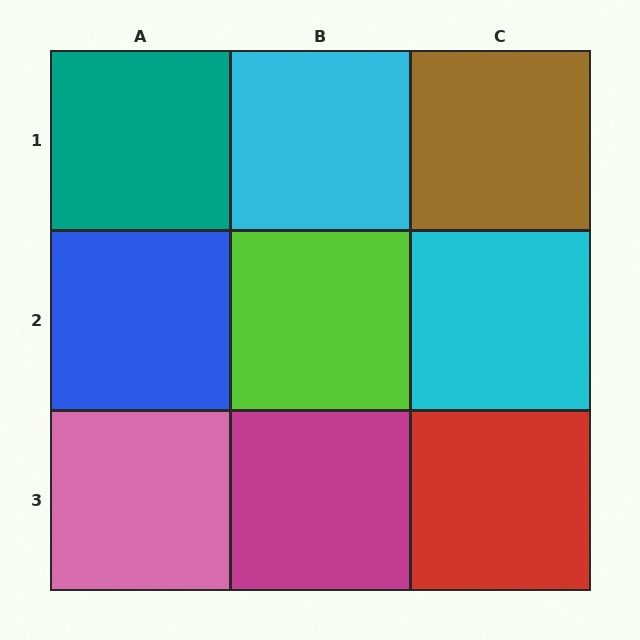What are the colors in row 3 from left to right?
Pink, magenta, red.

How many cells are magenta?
1 cell is magenta.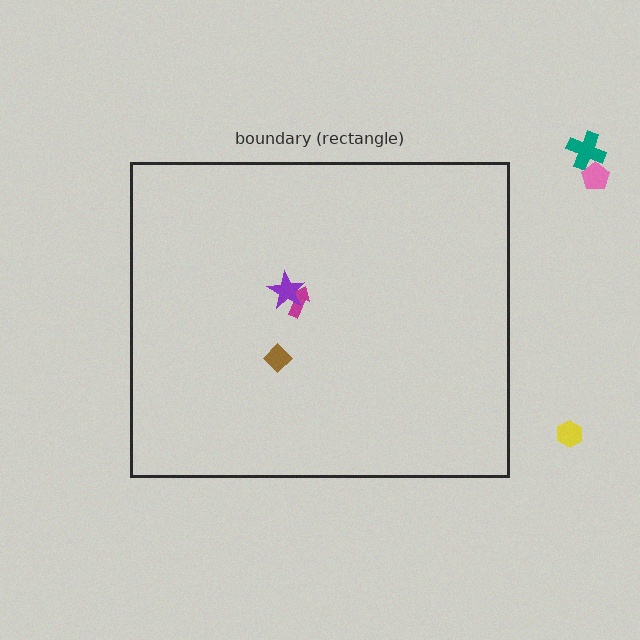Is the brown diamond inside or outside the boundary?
Inside.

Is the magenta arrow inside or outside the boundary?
Inside.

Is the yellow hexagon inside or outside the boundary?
Outside.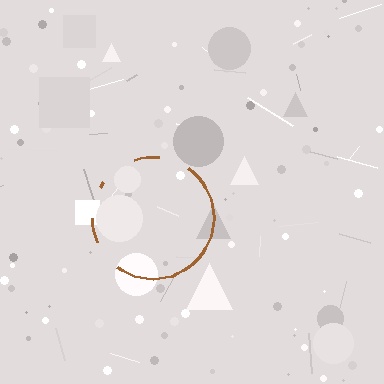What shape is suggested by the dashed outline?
The dashed outline suggests a circle.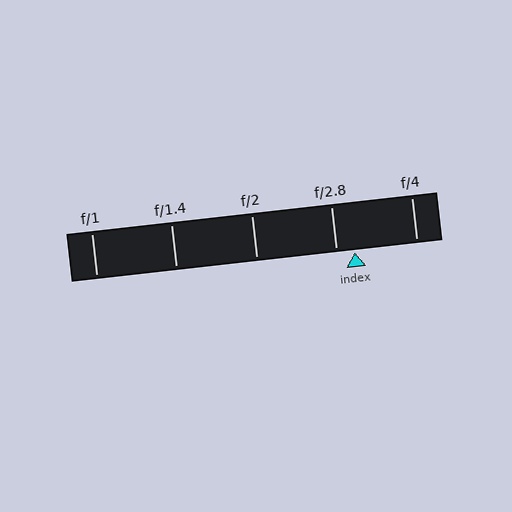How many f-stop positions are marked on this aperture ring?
There are 5 f-stop positions marked.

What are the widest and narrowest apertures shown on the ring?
The widest aperture shown is f/1 and the narrowest is f/4.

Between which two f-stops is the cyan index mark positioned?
The index mark is between f/2.8 and f/4.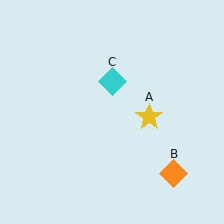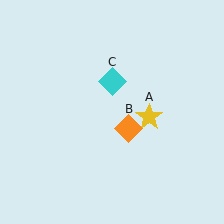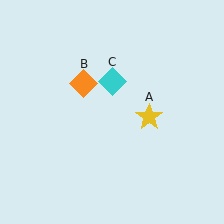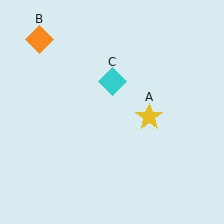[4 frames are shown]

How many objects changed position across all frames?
1 object changed position: orange diamond (object B).